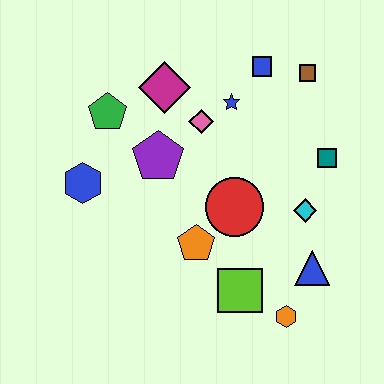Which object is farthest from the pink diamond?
The orange hexagon is farthest from the pink diamond.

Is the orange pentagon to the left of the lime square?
Yes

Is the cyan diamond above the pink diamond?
No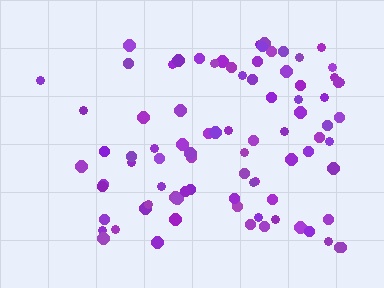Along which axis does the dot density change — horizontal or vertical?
Horizontal.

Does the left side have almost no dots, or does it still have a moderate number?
Still a moderate number, just noticeably fewer than the right.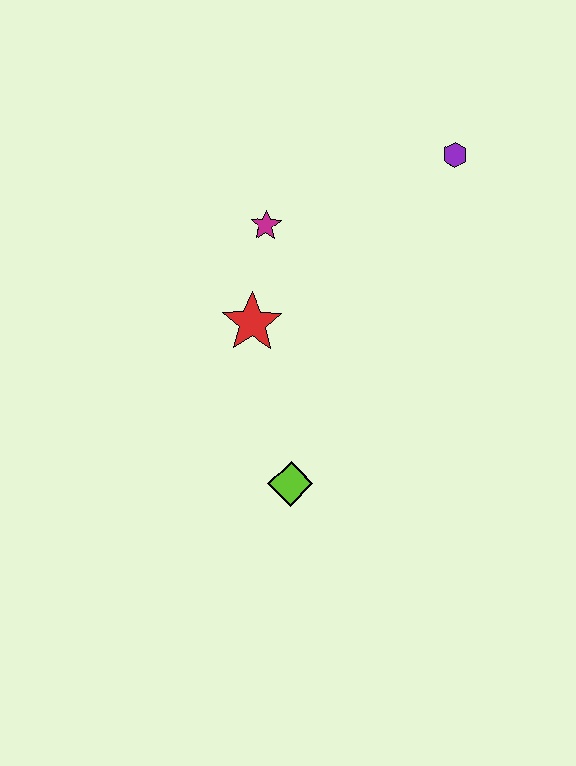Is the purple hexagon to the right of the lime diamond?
Yes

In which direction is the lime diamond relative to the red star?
The lime diamond is below the red star.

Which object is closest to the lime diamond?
The red star is closest to the lime diamond.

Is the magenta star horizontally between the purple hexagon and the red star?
Yes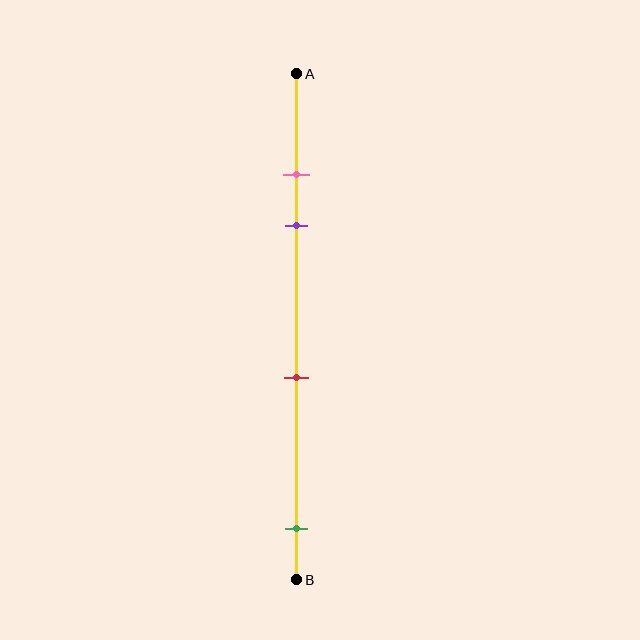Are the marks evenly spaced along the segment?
No, the marks are not evenly spaced.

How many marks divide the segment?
There are 4 marks dividing the segment.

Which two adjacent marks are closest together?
The pink and purple marks are the closest adjacent pair.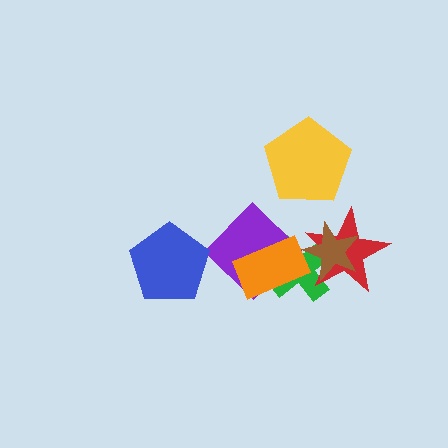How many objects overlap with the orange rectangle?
2 objects overlap with the orange rectangle.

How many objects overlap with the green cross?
4 objects overlap with the green cross.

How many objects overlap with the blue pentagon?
0 objects overlap with the blue pentagon.